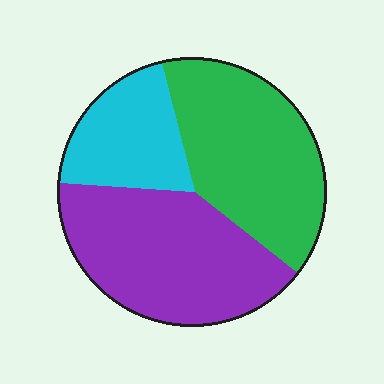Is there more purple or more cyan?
Purple.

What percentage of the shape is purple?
Purple covers 41% of the shape.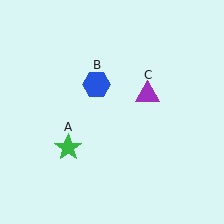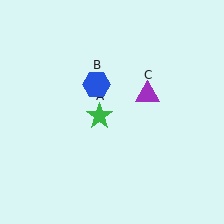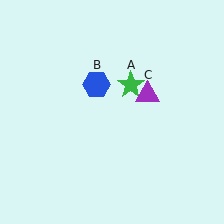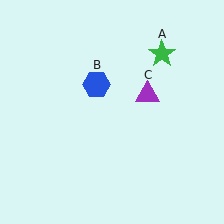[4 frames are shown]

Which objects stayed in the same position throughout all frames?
Blue hexagon (object B) and purple triangle (object C) remained stationary.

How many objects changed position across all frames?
1 object changed position: green star (object A).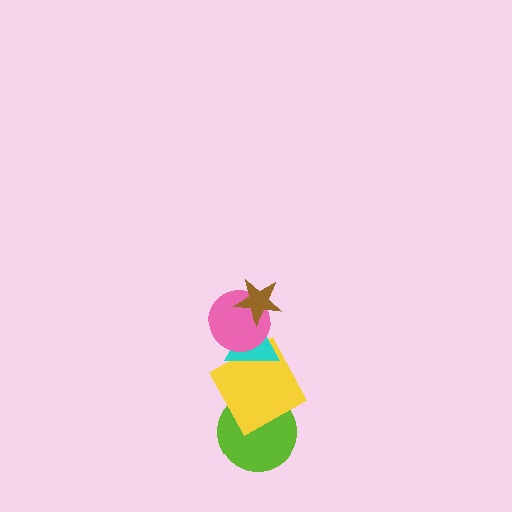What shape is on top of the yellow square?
The cyan triangle is on top of the yellow square.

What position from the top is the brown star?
The brown star is 1st from the top.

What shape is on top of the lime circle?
The yellow square is on top of the lime circle.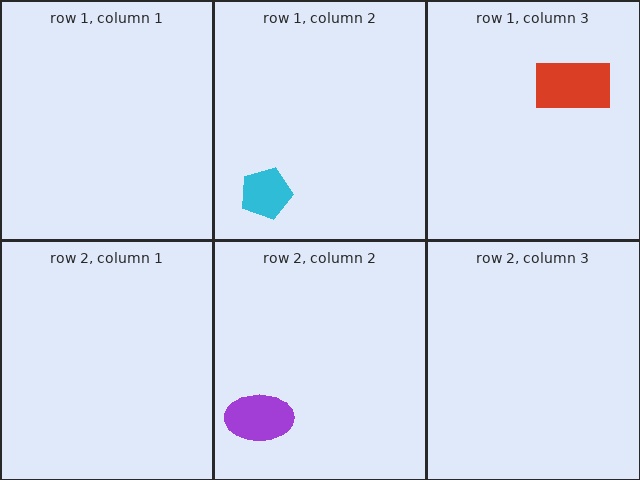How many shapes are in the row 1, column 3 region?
1.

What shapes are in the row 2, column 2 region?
The purple ellipse.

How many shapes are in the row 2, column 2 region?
1.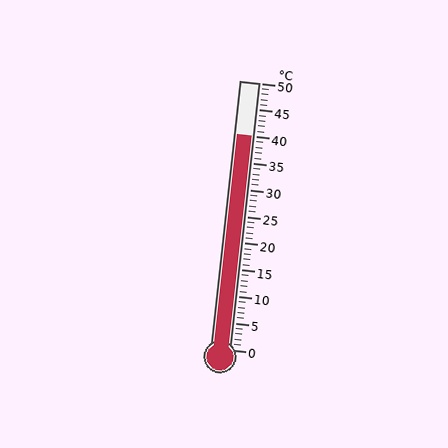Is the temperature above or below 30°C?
The temperature is above 30°C.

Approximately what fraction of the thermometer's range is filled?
The thermometer is filled to approximately 80% of its range.